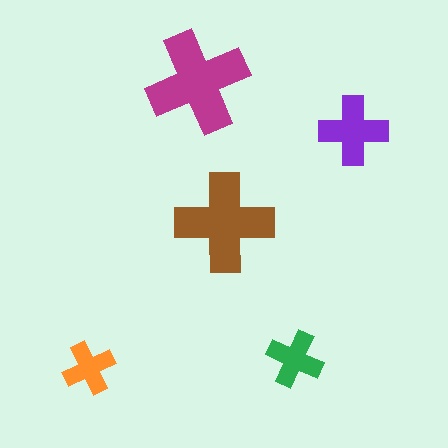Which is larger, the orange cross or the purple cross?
The purple one.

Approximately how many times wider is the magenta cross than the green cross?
About 2 times wider.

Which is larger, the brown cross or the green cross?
The brown one.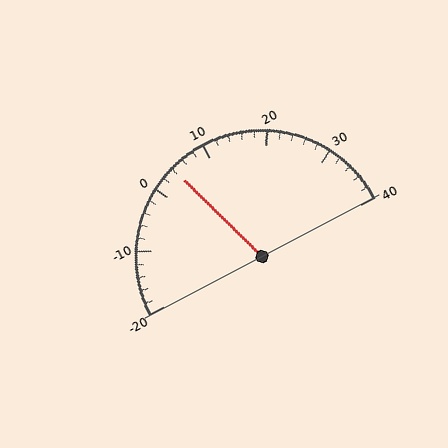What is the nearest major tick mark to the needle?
The nearest major tick mark is 0.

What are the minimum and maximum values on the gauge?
The gauge ranges from -20 to 40.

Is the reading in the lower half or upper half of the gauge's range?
The reading is in the lower half of the range (-20 to 40).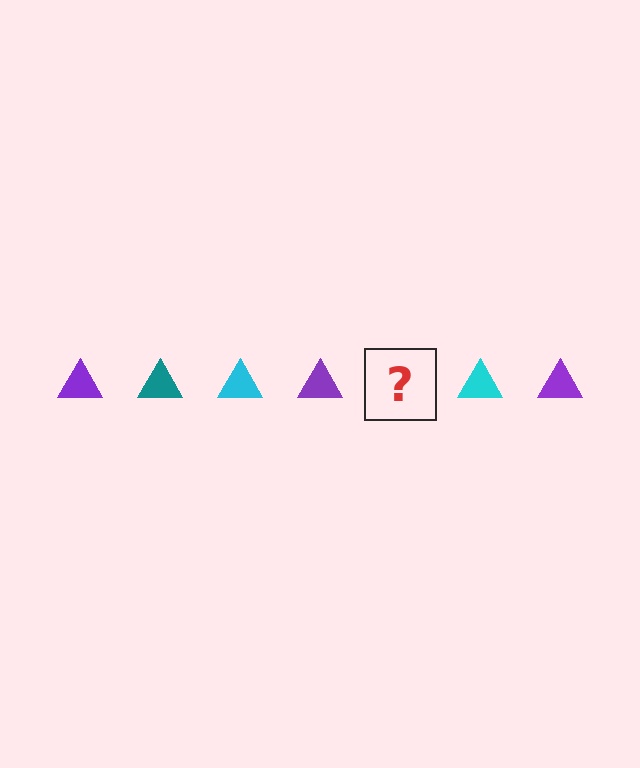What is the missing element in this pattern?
The missing element is a teal triangle.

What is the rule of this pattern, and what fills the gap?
The rule is that the pattern cycles through purple, teal, cyan triangles. The gap should be filled with a teal triangle.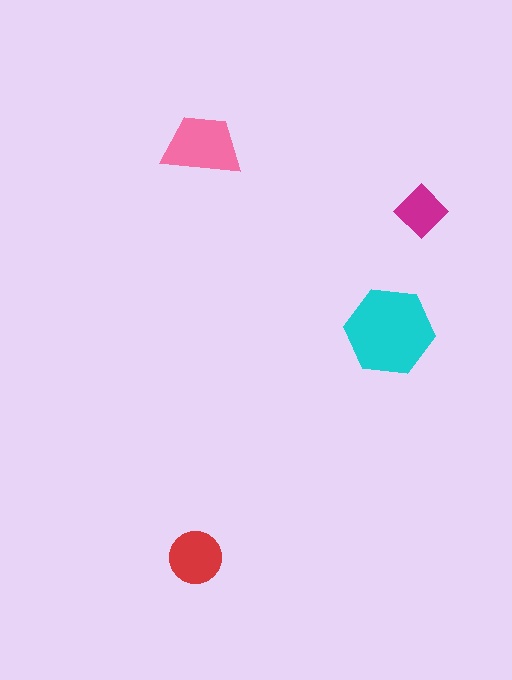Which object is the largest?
The cyan hexagon.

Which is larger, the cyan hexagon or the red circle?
The cyan hexagon.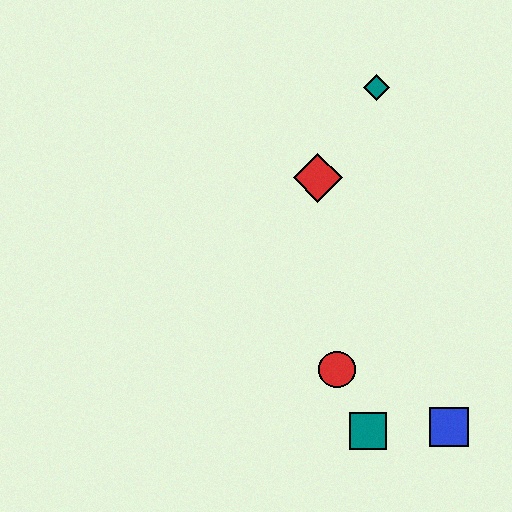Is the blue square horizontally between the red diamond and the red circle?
No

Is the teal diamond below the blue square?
No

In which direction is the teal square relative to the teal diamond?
The teal square is below the teal diamond.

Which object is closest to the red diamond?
The teal diamond is closest to the red diamond.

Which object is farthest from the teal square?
The teal diamond is farthest from the teal square.